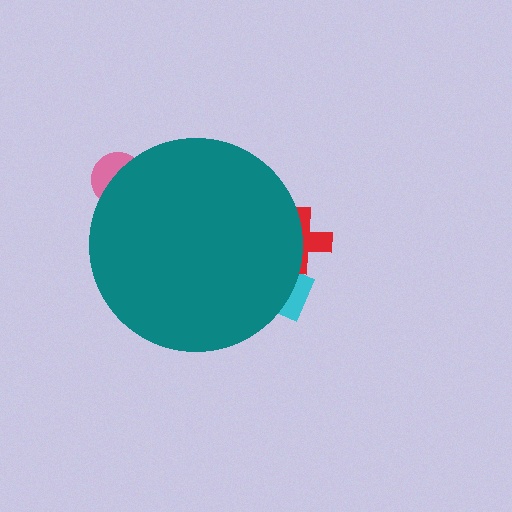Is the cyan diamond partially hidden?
Yes, the cyan diamond is partially hidden behind the teal circle.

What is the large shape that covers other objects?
A teal circle.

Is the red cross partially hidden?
Yes, the red cross is partially hidden behind the teal circle.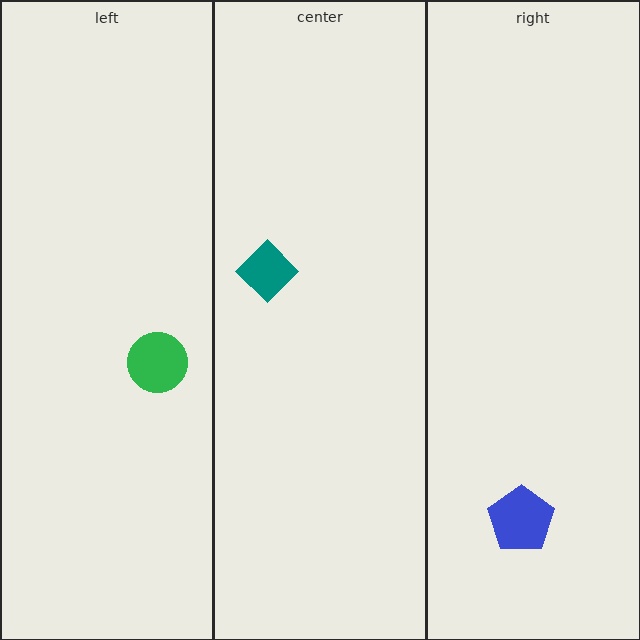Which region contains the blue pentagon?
The right region.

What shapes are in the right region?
The blue pentagon.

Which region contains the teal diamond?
The center region.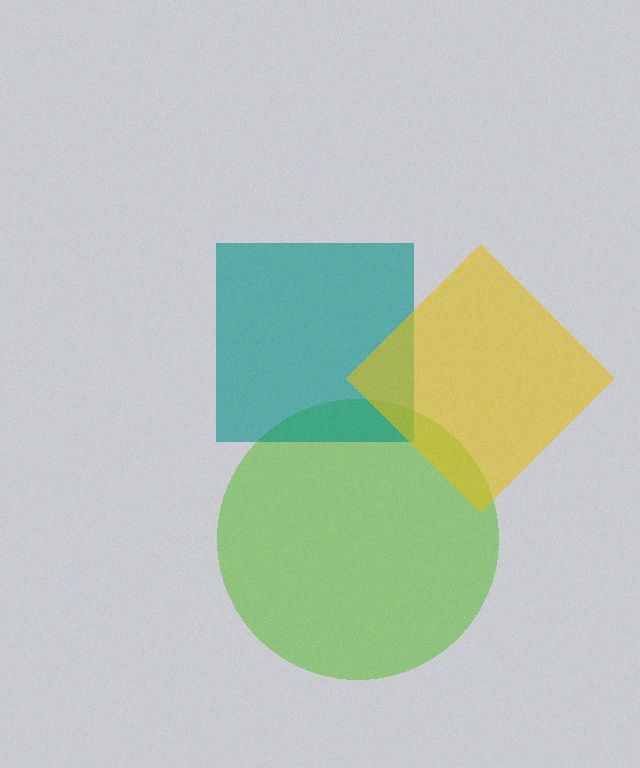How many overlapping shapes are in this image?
There are 3 overlapping shapes in the image.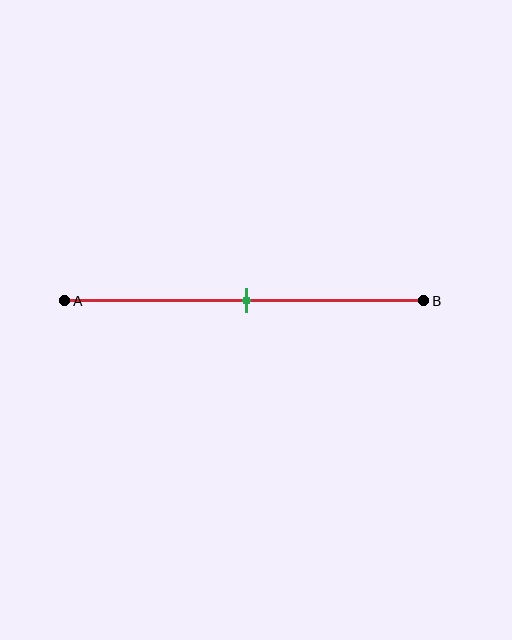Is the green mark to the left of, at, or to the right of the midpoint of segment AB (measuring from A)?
The green mark is approximately at the midpoint of segment AB.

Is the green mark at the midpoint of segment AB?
Yes, the mark is approximately at the midpoint.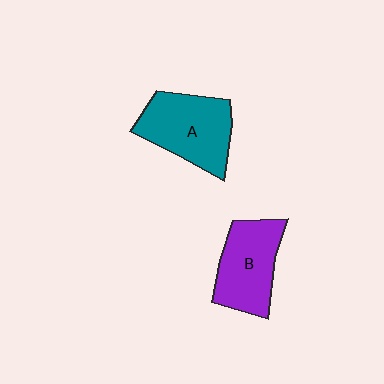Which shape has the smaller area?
Shape B (purple).